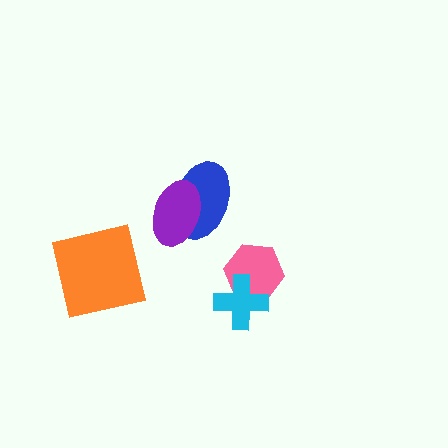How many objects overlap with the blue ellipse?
1 object overlaps with the blue ellipse.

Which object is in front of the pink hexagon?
The cyan cross is in front of the pink hexagon.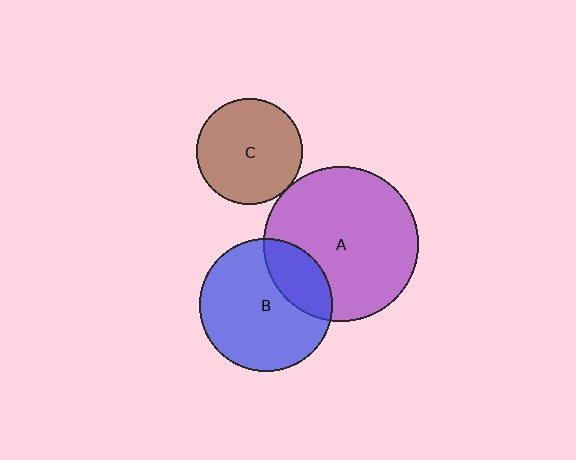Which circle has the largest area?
Circle A (purple).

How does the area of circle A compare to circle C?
Approximately 2.1 times.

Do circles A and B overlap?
Yes.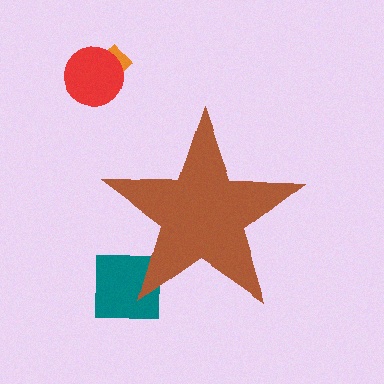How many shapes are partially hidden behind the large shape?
1 shape is partially hidden.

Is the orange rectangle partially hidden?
No, the orange rectangle is fully visible.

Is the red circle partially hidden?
No, the red circle is fully visible.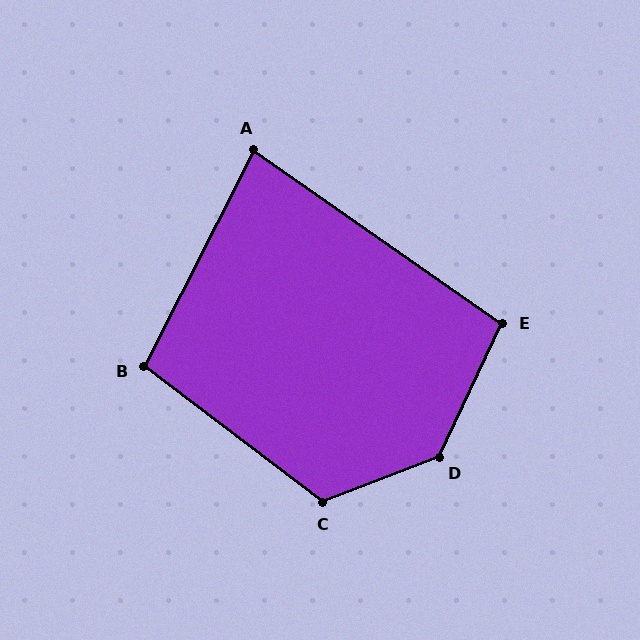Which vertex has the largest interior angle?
D, at approximately 136 degrees.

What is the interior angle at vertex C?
Approximately 122 degrees (obtuse).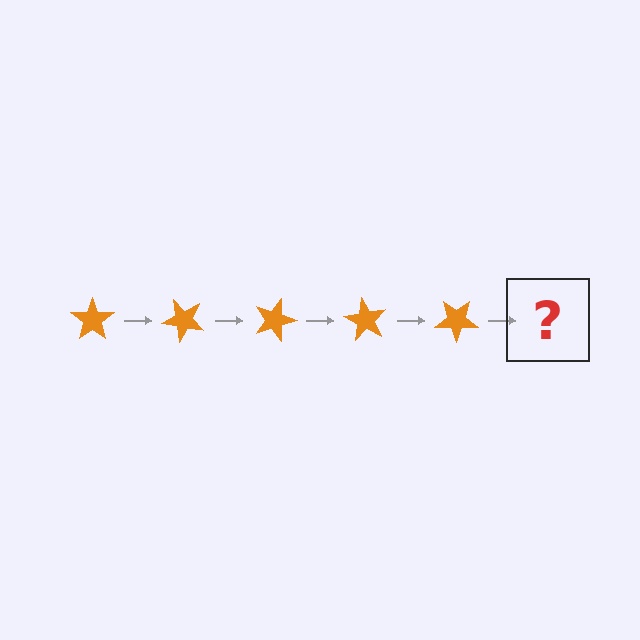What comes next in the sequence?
The next element should be an orange star rotated 225 degrees.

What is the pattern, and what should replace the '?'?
The pattern is that the star rotates 45 degrees each step. The '?' should be an orange star rotated 225 degrees.